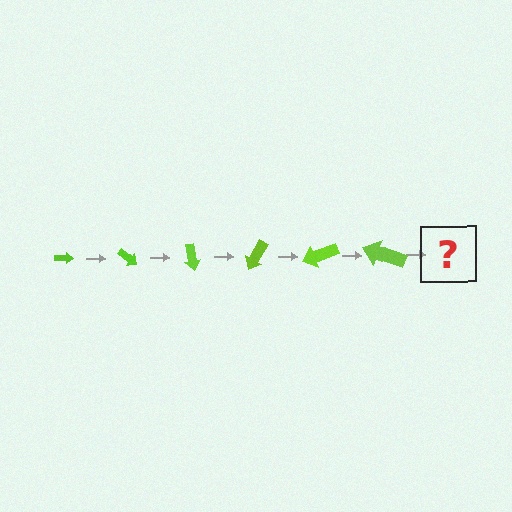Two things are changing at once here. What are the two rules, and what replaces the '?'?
The two rules are that the arrow grows larger each step and it rotates 40 degrees each step. The '?' should be an arrow, larger than the previous one and rotated 240 degrees from the start.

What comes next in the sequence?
The next element should be an arrow, larger than the previous one and rotated 240 degrees from the start.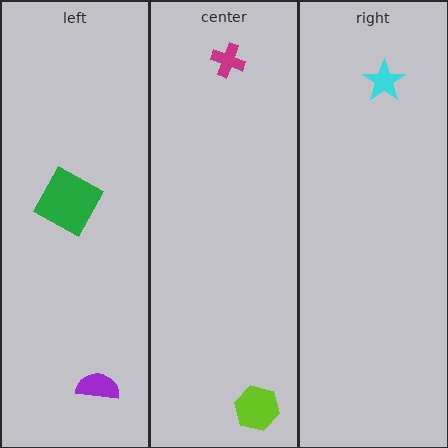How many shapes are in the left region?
2.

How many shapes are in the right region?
1.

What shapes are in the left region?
The purple semicircle, the green square.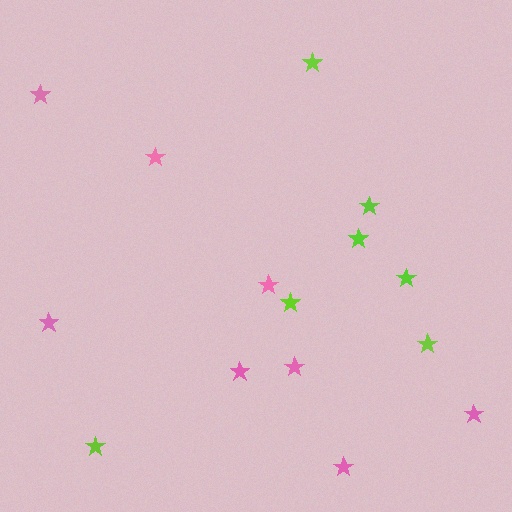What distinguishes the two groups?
There are 2 groups: one group of lime stars (7) and one group of pink stars (8).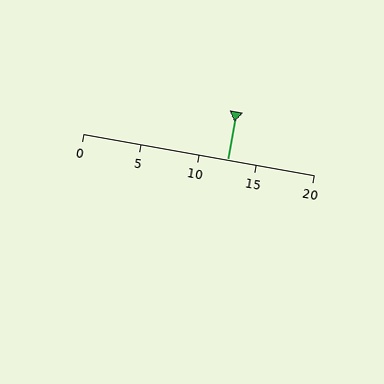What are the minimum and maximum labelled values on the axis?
The axis runs from 0 to 20.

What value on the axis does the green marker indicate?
The marker indicates approximately 12.5.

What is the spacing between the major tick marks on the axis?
The major ticks are spaced 5 apart.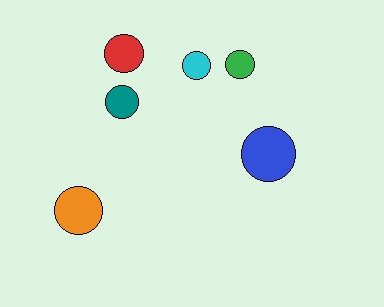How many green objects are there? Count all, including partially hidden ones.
There is 1 green object.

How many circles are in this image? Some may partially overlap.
There are 6 circles.